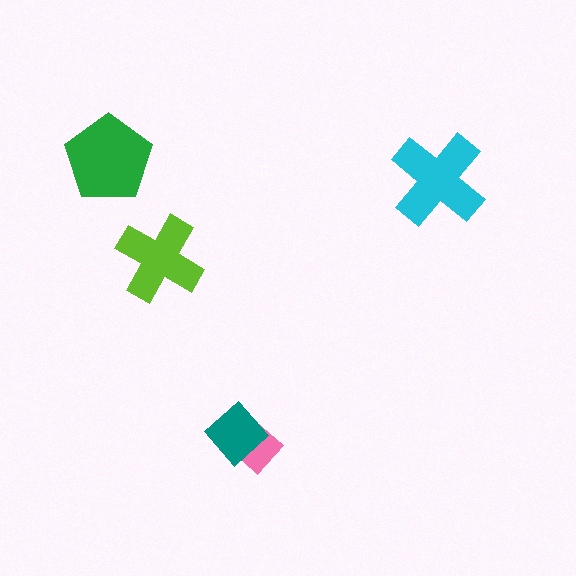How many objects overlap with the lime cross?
0 objects overlap with the lime cross.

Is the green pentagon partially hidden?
No, no other shape covers it.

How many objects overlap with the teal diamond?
1 object overlaps with the teal diamond.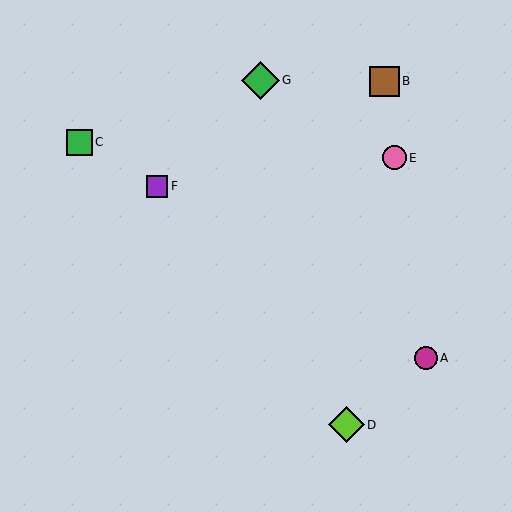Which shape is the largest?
The green diamond (labeled G) is the largest.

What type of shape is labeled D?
Shape D is a lime diamond.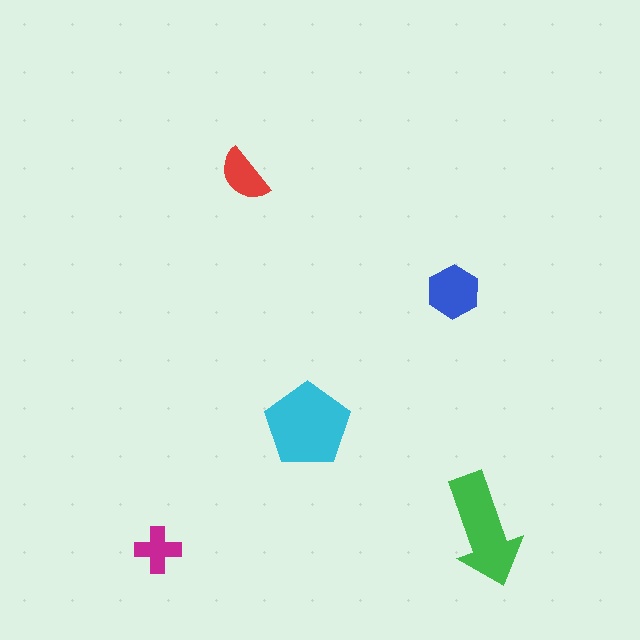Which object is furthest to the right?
The green arrow is rightmost.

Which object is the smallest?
The magenta cross.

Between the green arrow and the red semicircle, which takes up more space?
The green arrow.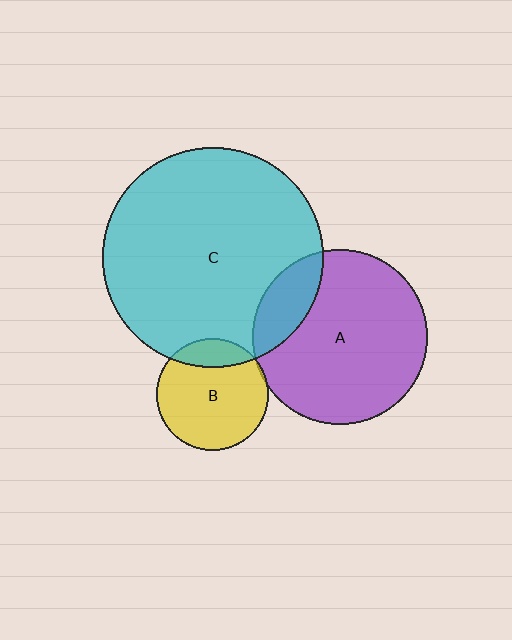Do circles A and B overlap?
Yes.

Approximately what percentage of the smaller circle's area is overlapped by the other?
Approximately 5%.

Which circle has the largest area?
Circle C (cyan).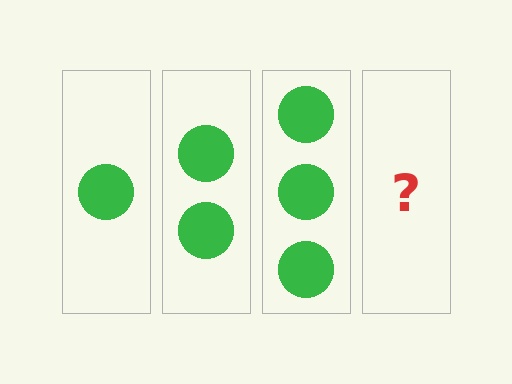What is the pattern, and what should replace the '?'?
The pattern is that each step adds one more circle. The '?' should be 4 circles.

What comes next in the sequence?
The next element should be 4 circles.